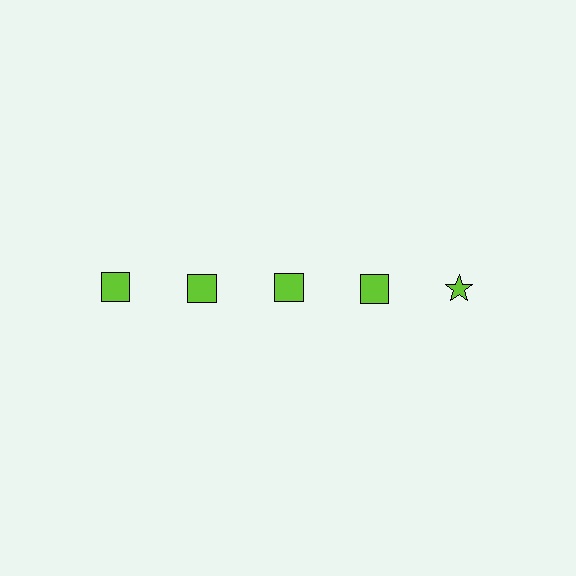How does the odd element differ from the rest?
It has a different shape: star instead of square.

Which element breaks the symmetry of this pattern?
The lime star in the top row, rightmost column breaks the symmetry. All other shapes are lime squares.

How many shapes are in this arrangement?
There are 5 shapes arranged in a grid pattern.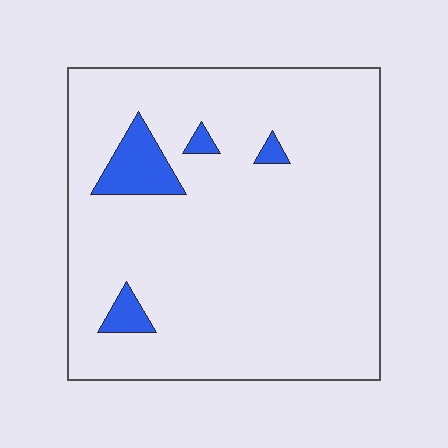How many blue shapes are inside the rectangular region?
4.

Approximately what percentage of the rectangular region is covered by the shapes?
Approximately 5%.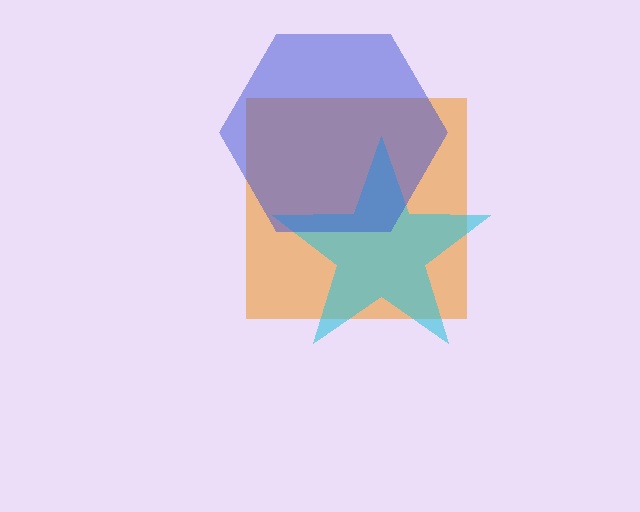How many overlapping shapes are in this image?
There are 3 overlapping shapes in the image.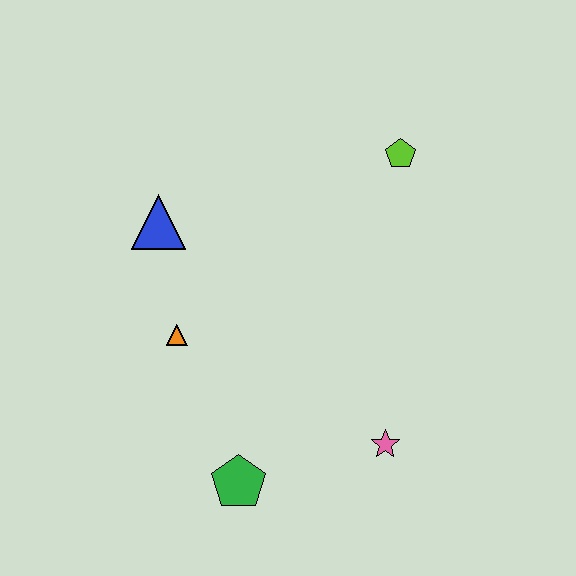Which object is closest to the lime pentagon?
The blue triangle is closest to the lime pentagon.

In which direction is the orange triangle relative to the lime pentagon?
The orange triangle is to the left of the lime pentagon.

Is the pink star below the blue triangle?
Yes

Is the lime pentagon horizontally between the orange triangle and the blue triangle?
No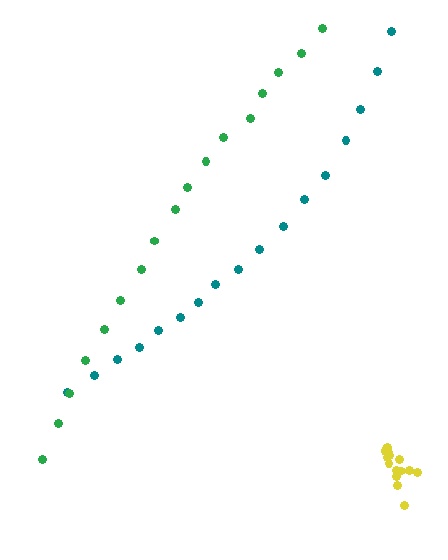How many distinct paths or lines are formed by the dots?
There are 3 distinct paths.